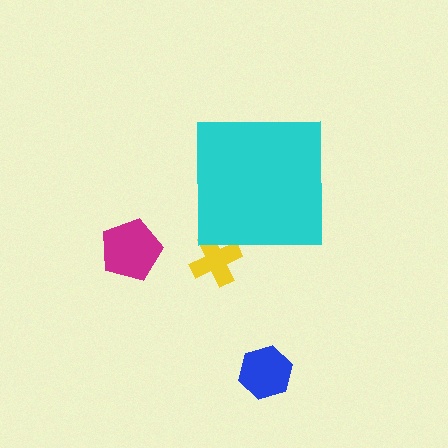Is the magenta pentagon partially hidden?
No, the magenta pentagon is fully visible.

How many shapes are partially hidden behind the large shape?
1 shape is partially hidden.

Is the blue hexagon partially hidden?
No, the blue hexagon is fully visible.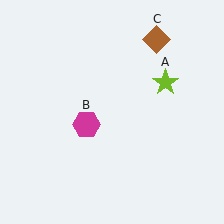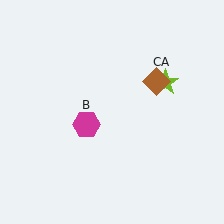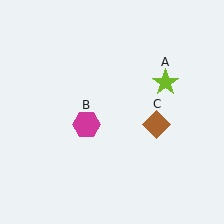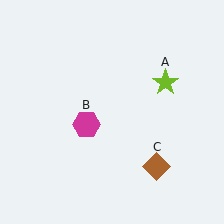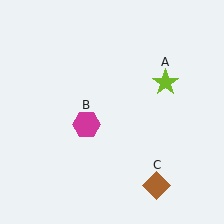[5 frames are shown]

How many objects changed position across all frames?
1 object changed position: brown diamond (object C).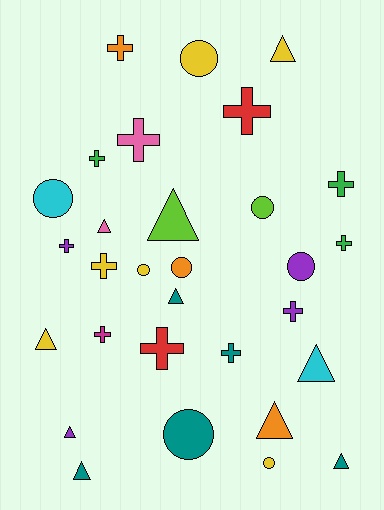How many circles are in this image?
There are 8 circles.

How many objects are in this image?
There are 30 objects.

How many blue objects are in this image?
There are no blue objects.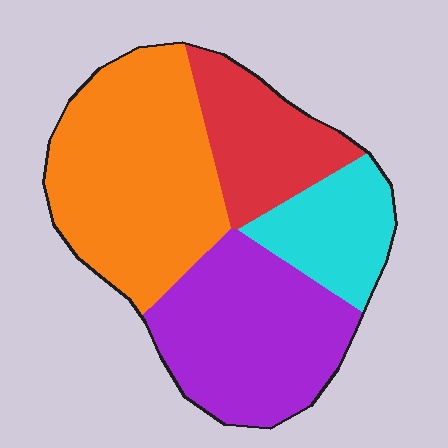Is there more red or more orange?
Orange.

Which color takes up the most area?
Orange, at roughly 35%.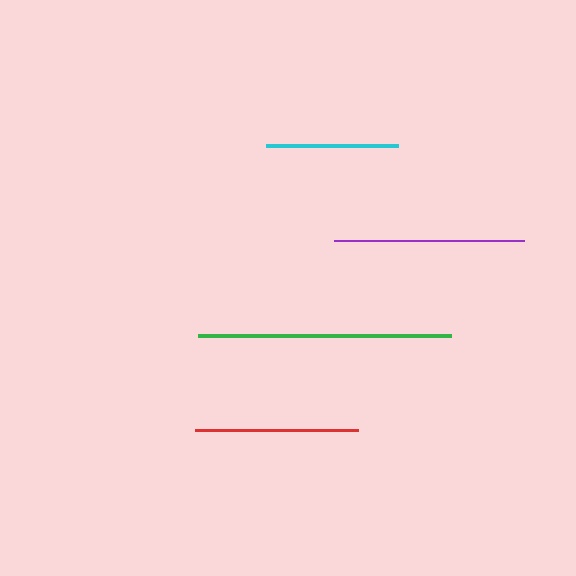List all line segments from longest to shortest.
From longest to shortest: green, purple, red, cyan.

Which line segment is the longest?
The green line is the longest at approximately 253 pixels.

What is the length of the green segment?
The green segment is approximately 253 pixels long.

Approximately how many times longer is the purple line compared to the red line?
The purple line is approximately 1.2 times the length of the red line.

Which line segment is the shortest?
The cyan line is the shortest at approximately 131 pixels.